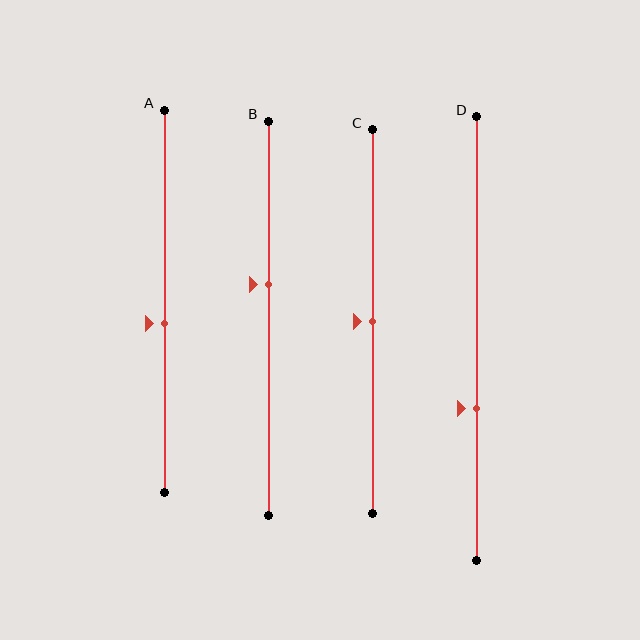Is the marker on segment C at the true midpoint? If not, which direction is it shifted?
Yes, the marker on segment C is at the true midpoint.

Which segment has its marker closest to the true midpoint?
Segment C has its marker closest to the true midpoint.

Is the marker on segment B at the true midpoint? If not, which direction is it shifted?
No, the marker on segment B is shifted upward by about 9% of the segment length.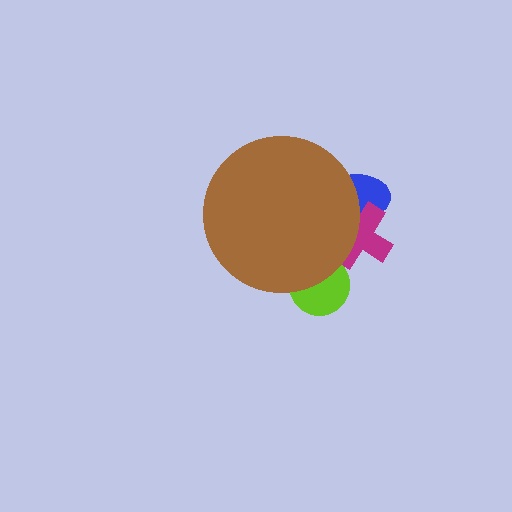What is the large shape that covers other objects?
A brown circle.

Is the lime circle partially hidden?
Yes, the lime circle is partially hidden behind the brown circle.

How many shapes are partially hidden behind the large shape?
3 shapes are partially hidden.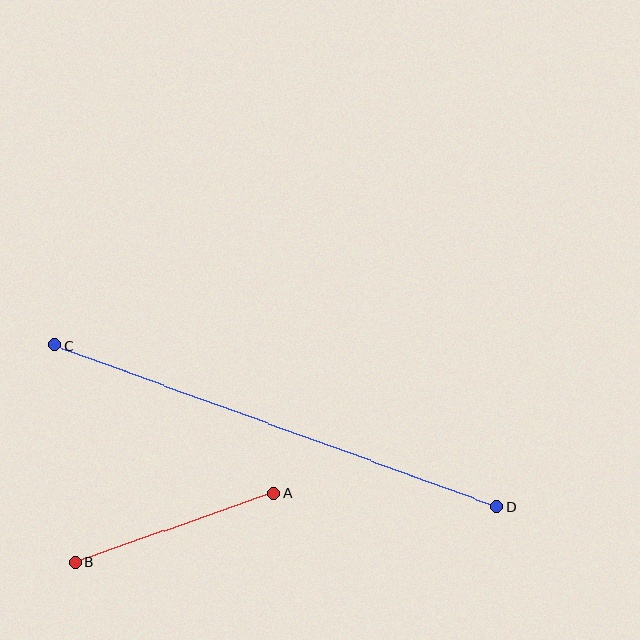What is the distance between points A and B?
The distance is approximately 211 pixels.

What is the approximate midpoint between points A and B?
The midpoint is at approximately (174, 527) pixels.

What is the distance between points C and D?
The distance is approximately 471 pixels.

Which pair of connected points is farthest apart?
Points C and D are farthest apart.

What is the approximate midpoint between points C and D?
The midpoint is at approximately (276, 426) pixels.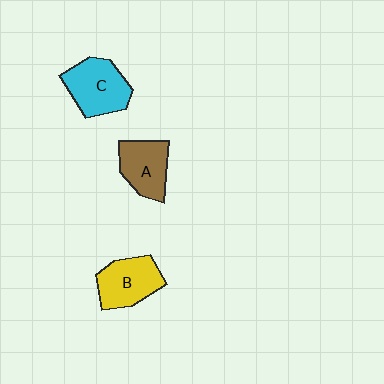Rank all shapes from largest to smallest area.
From largest to smallest: C (cyan), B (yellow), A (brown).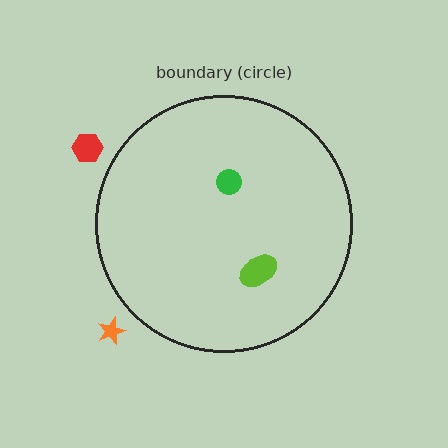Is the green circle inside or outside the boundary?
Inside.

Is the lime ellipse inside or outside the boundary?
Inside.